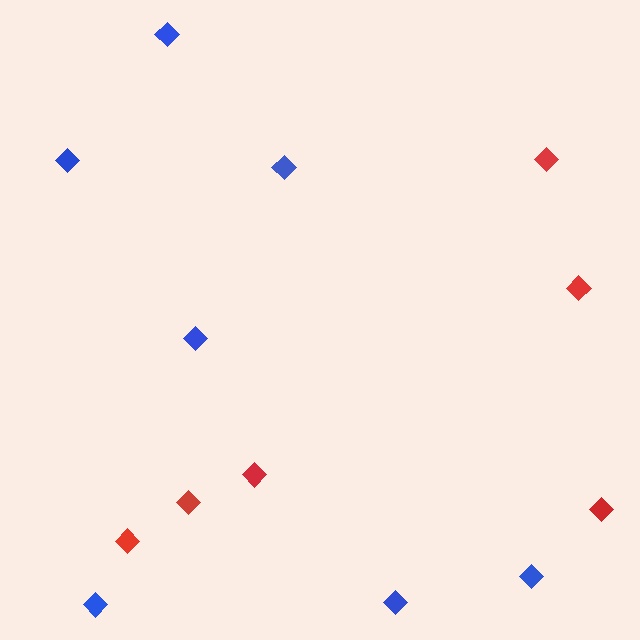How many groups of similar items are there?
There are 2 groups: one group of red diamonds (6) and one group of blue diamonds (7).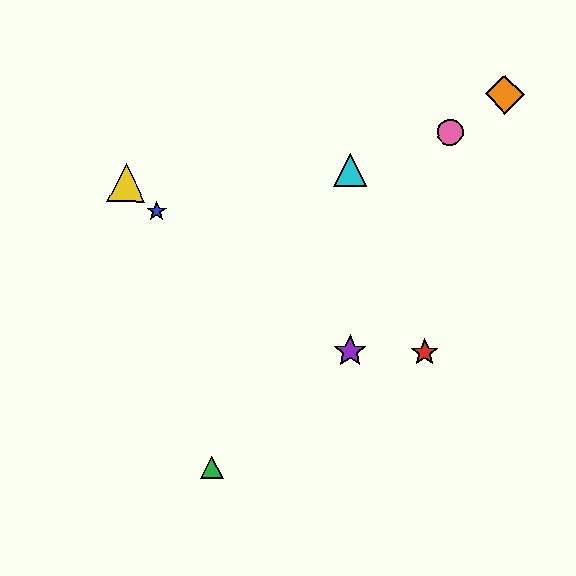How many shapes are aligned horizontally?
2 shapes (the red star, the purple star) are aligned horizontally.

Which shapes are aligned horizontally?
The red star, the purple star are aligned horizontally.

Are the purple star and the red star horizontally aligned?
Yes, both are at y≈351.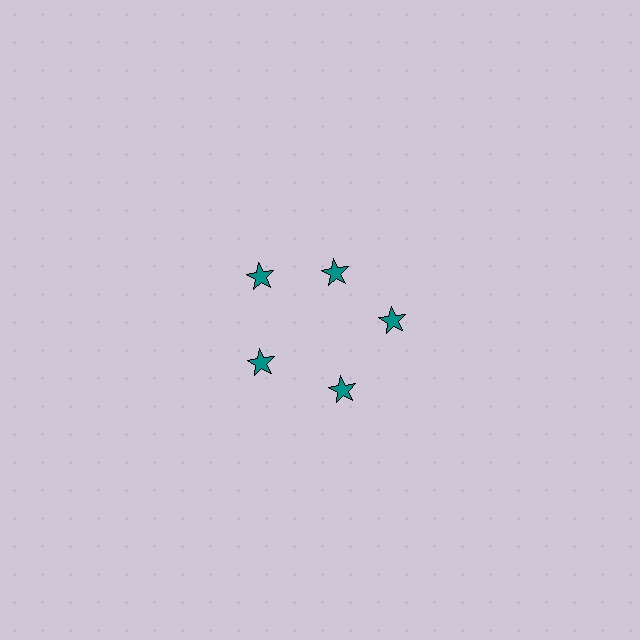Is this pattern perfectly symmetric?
No. The 5 teal stars are arranged in a ring, but one element near the 1 o'clock position is pulled inward toward the center, breaking the 5-fold rotational symmetry.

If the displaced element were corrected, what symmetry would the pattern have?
It would have 5-fold rotational symmetry — the pattern would map onto itself every 72 degrees.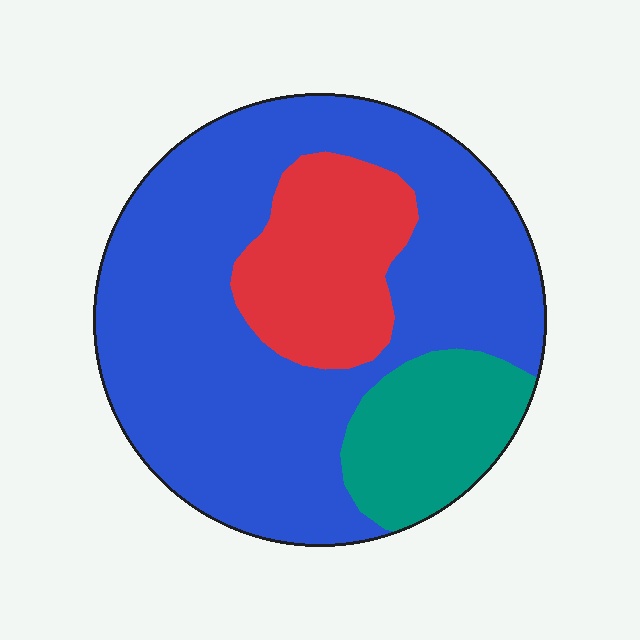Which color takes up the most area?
Blue, at roughly 65%.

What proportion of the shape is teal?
Teal takes up less than a quarter of the shape.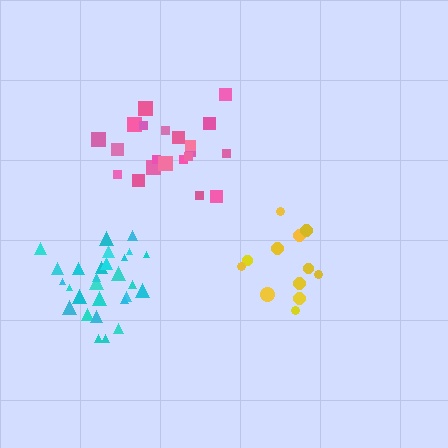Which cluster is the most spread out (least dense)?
Yellow.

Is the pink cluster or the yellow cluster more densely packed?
Pink.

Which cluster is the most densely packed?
Cyan.